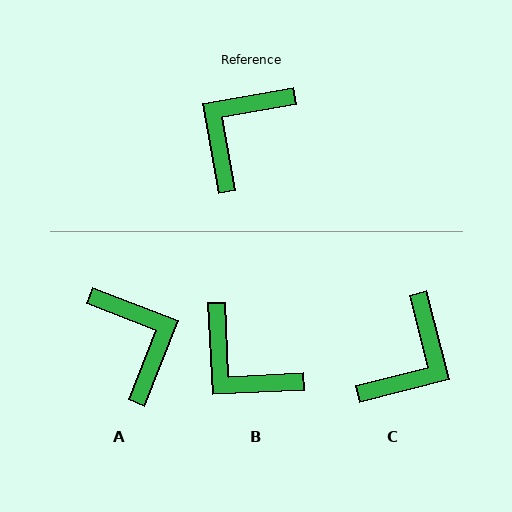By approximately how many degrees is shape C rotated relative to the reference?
Approximately 176 degrees clockwise.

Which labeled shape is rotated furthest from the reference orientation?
C, about 176 degrees away.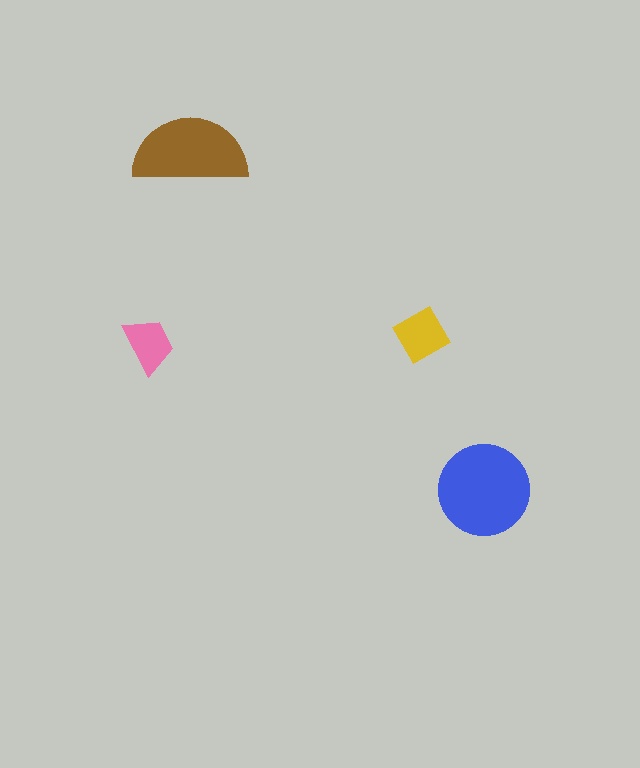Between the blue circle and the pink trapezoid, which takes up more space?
The blue circle.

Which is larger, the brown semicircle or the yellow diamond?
The brown semicircle.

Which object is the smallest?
The pink trapezoid.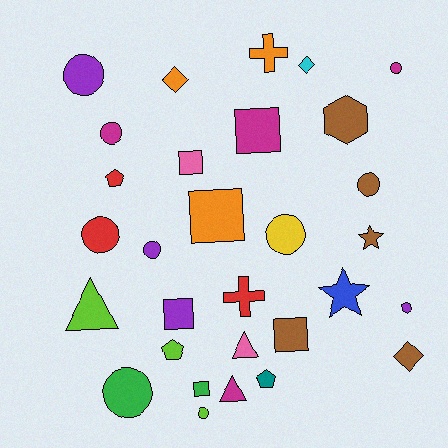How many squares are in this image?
There are 6 squares.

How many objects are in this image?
There are 30 objects.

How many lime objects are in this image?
There are 3 lime objects.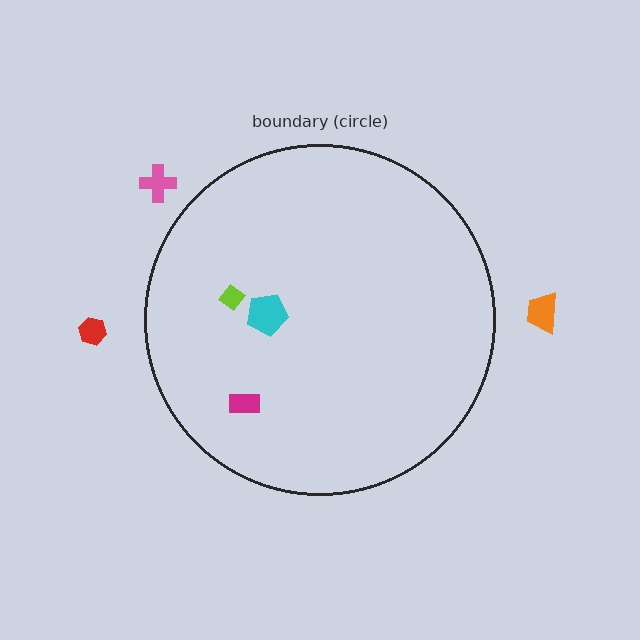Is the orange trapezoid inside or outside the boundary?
Outside.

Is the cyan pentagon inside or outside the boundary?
Inside.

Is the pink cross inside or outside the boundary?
Outside.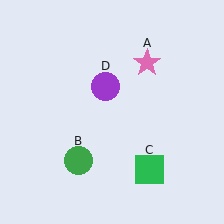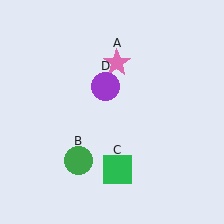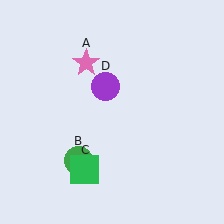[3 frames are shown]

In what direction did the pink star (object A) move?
The pink star (object A) moved left.